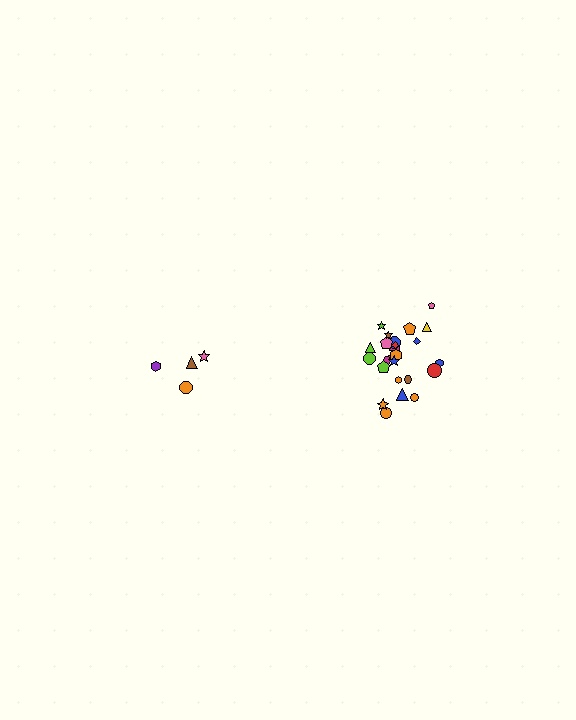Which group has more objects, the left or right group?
The right group.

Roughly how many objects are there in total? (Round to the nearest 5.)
Roughly 30 objects in total.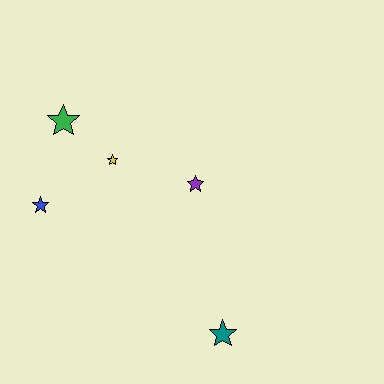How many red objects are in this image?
There are no red objects.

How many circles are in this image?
There are no circles.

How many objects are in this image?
There are 5 objects.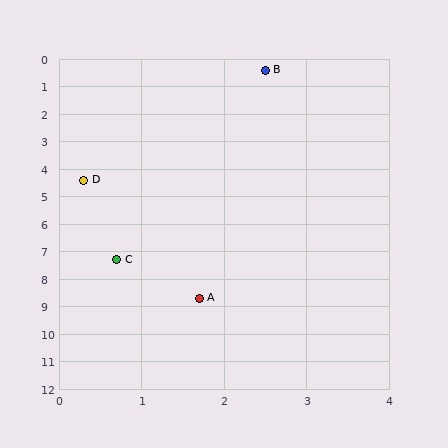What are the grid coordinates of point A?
Point A is at approximately (1.7, 8.7).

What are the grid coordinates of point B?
Point B is at approximately (2.5, 0.4).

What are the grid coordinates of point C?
Point C is at approximately (0.7, 7.3).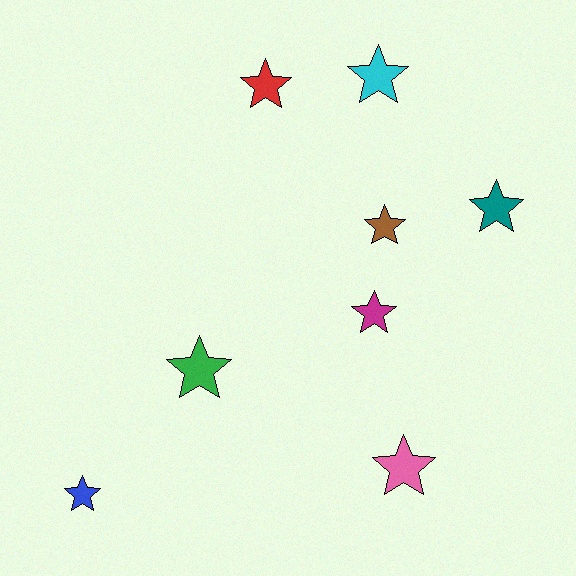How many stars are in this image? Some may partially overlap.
There are 8 stars.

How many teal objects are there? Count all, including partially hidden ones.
There is 1 teal object.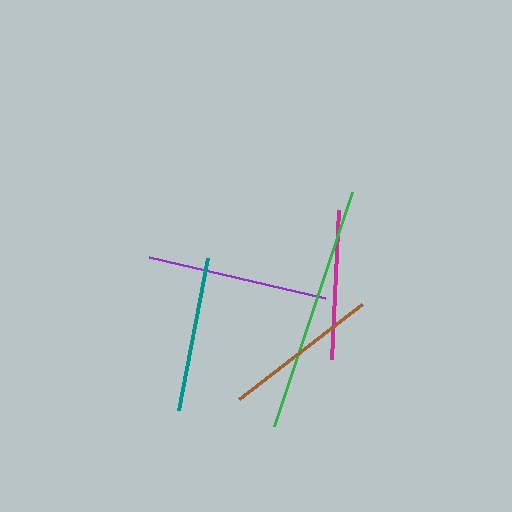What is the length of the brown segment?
The brown segment is approximately 155 pixels long.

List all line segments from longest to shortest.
From longest to shortest: green, purple, brown, teal, magenta.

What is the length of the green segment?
The green segment is approximately 246 pixels long.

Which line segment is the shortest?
The magenta line is the shortest at approximately 148 pixels.